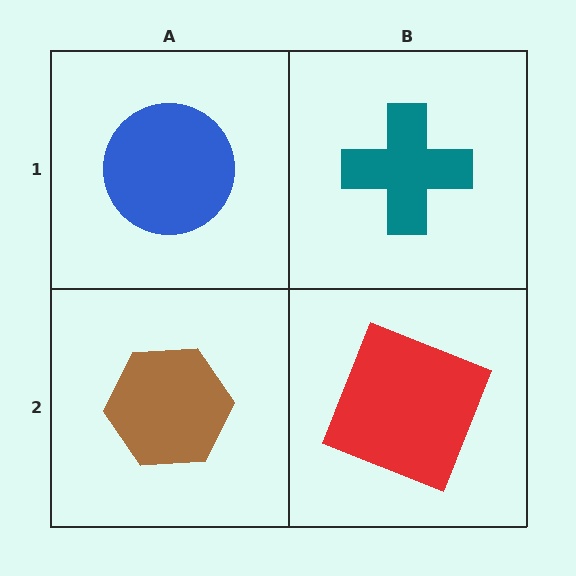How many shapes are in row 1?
2 shapes.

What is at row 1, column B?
A teal cross.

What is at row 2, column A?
A brown hexagon.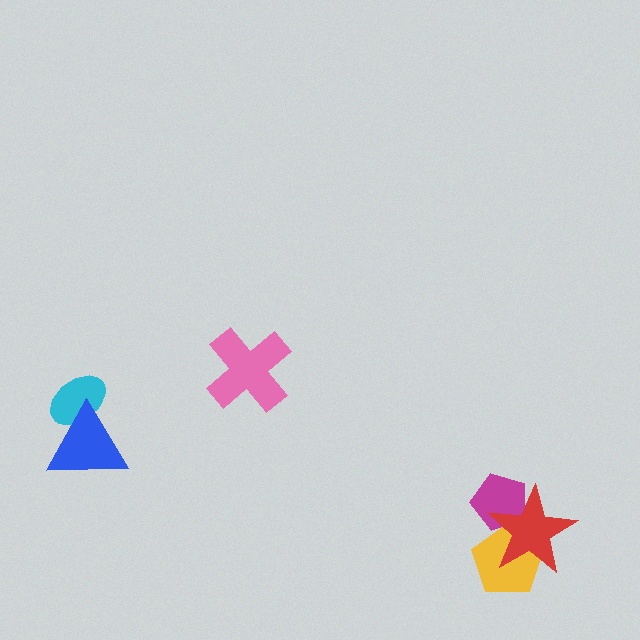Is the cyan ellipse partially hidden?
Yes, it is partially covered by another shape.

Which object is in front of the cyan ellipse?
The blue triangle is in front of the cyan ellipse.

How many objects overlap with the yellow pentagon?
2 objects overlap with the yellow pentagon.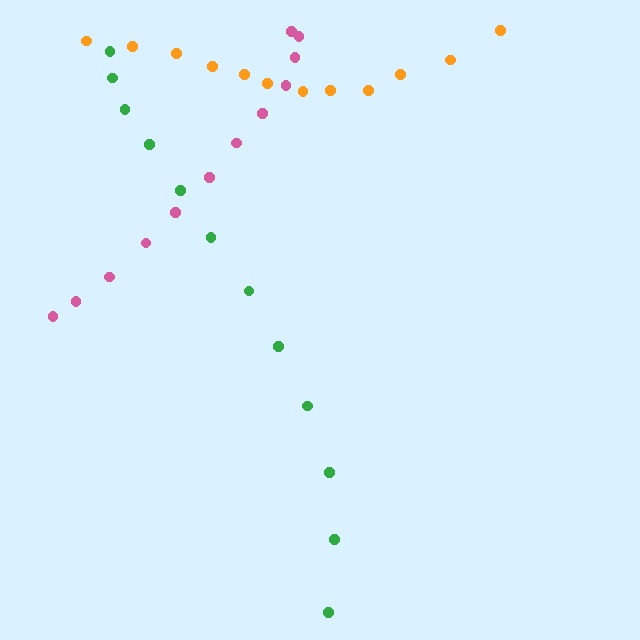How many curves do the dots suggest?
There are 3 distinct paths.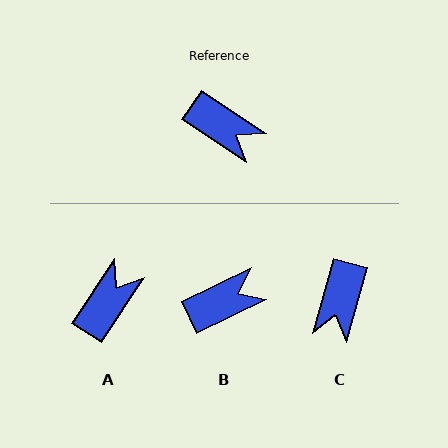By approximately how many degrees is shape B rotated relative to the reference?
Approximately 60 degrees counter-clockwise.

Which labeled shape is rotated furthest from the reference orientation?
A, about 91 degrees away.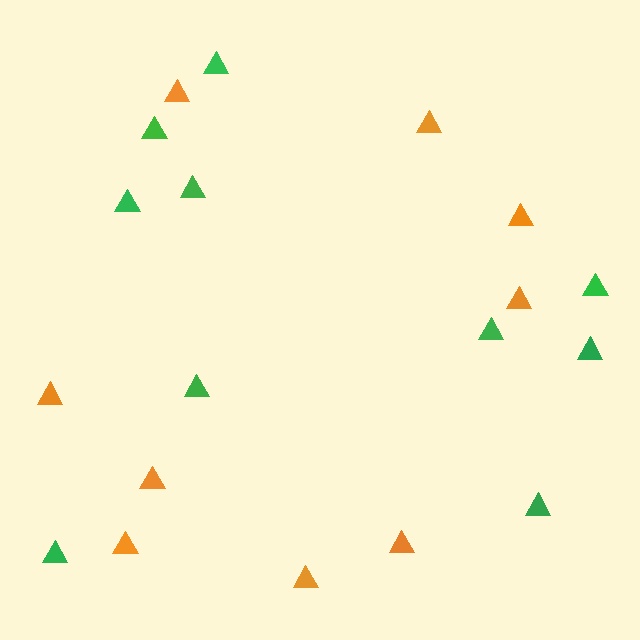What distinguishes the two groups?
There are 2 groups: one group of orange triangles (9) and one group of green triangles (10).